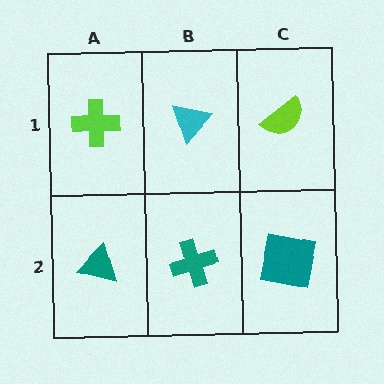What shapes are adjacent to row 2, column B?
A cyan triangle (row 1, column B), a teal triangle (row 2, column A), a teal square (row 2, column C).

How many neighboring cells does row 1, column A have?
2.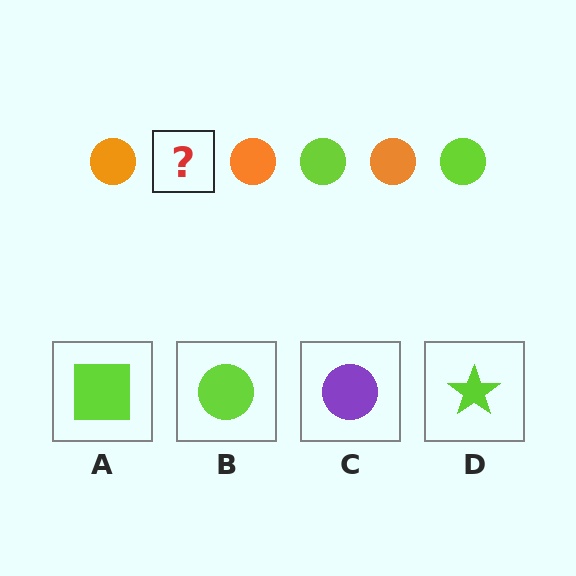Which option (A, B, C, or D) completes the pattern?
B.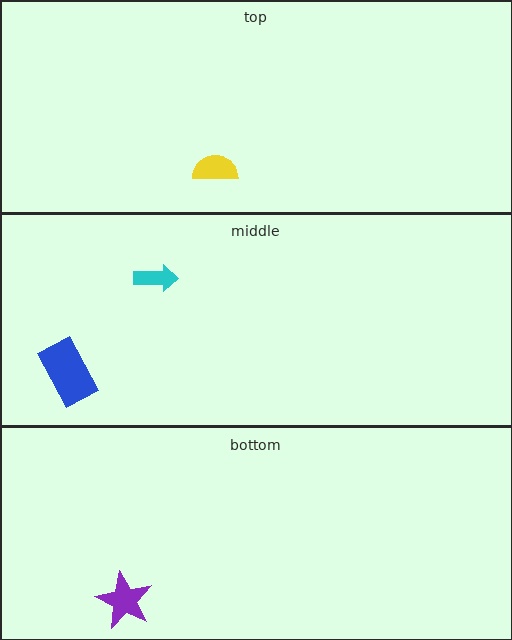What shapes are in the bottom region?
The purple star.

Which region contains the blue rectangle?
The middle region.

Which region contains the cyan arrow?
The middle region.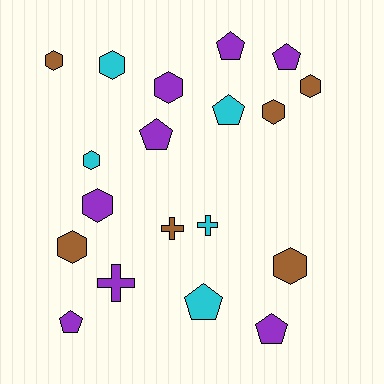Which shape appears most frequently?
Hexagon, with 9 objects.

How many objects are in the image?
There are 19 objects.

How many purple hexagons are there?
There are 2 purple hexagons.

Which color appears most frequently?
Purple, with 8 objects.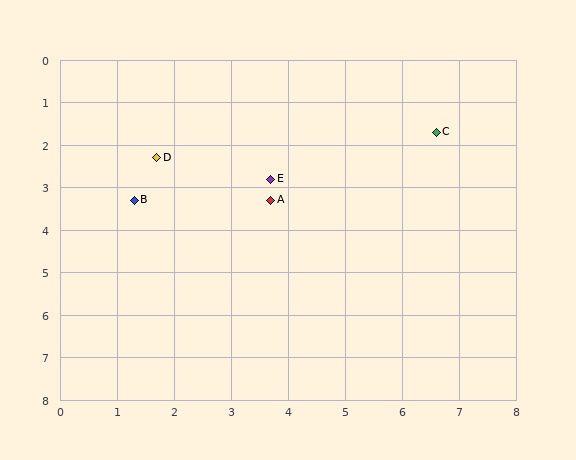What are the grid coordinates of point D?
Point D is at approximately (1.7, 2.3).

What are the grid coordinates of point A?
Point A is at approximately (3.7, 3.3).